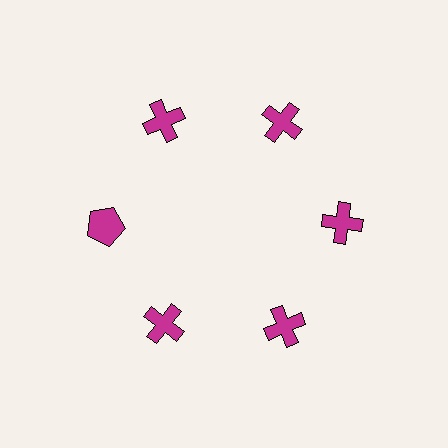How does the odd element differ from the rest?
It has a different shape: pentagon instead of cross.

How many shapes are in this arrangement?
There are 6 shapes arranged in a ring pattern.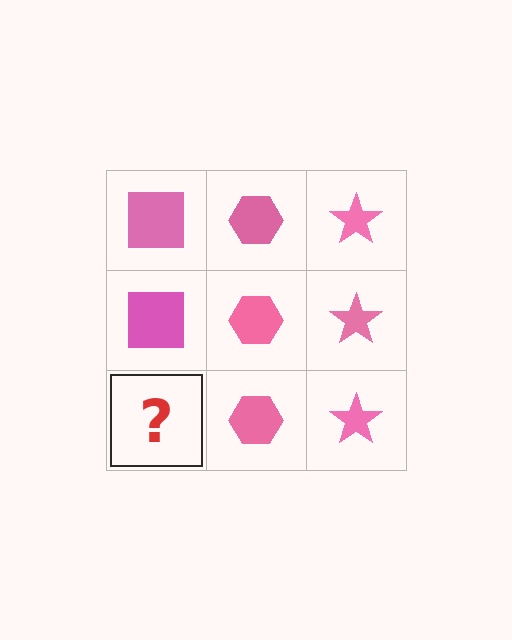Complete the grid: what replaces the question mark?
The question mark should be replaced with a pink square.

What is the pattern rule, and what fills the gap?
The rule is that each column has a consistent shape. The gap should be filled with a pink square.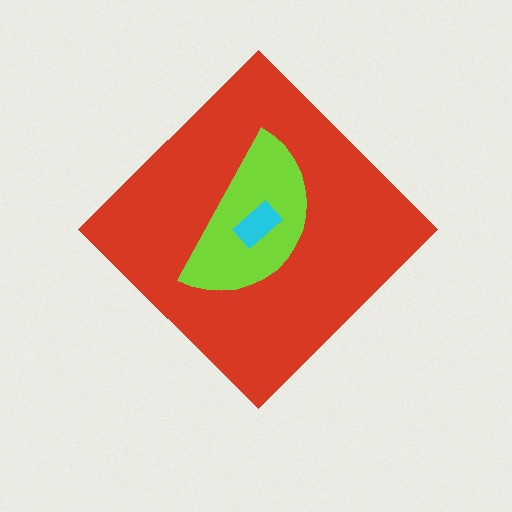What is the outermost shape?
The red diamond.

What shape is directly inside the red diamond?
The lime semicircle.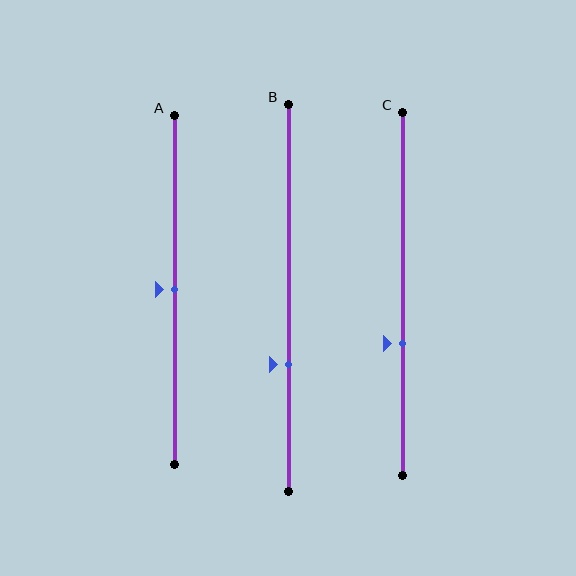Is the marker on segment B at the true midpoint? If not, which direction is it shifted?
No, the marker on segment B is shifted downward by about 17% of the segment length.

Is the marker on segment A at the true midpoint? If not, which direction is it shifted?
Yes, the marker on segment A is at the true midpoint.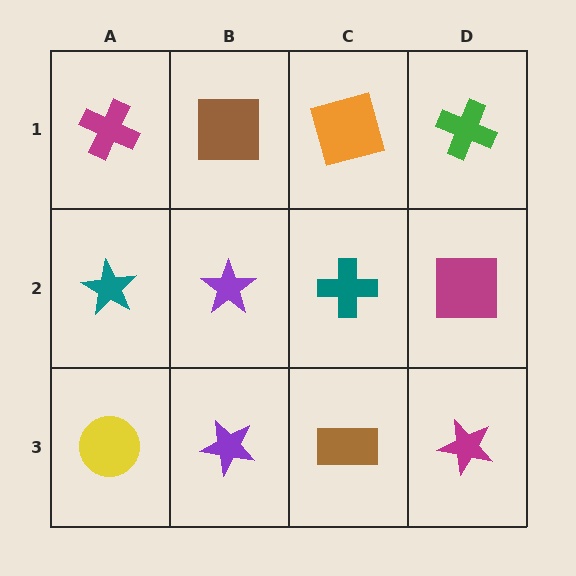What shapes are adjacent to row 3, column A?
A teal star (row 2, column A), a purple star (row 3, column B).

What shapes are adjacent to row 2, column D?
A green cross (row 1, column D), a magenta star (row 3, column D), a teal cross (row 2, column C).